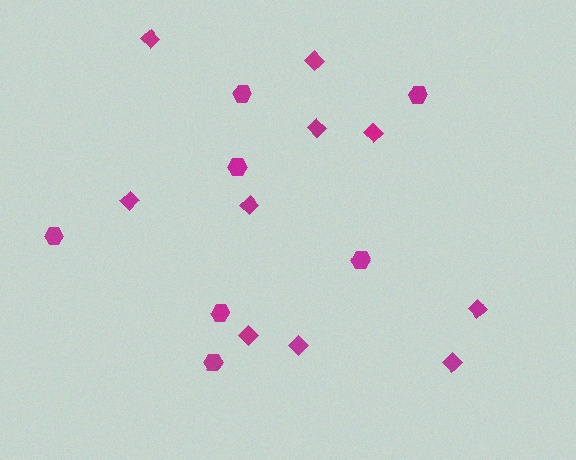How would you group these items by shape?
There are 2 groups: one group of diamonds (10) and one group of hexagons (7).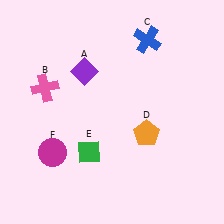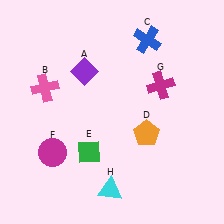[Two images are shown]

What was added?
A magenta cross (G), a cyan triangle (H) were added in Image 2.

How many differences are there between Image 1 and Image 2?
There are 2 differences between the two images.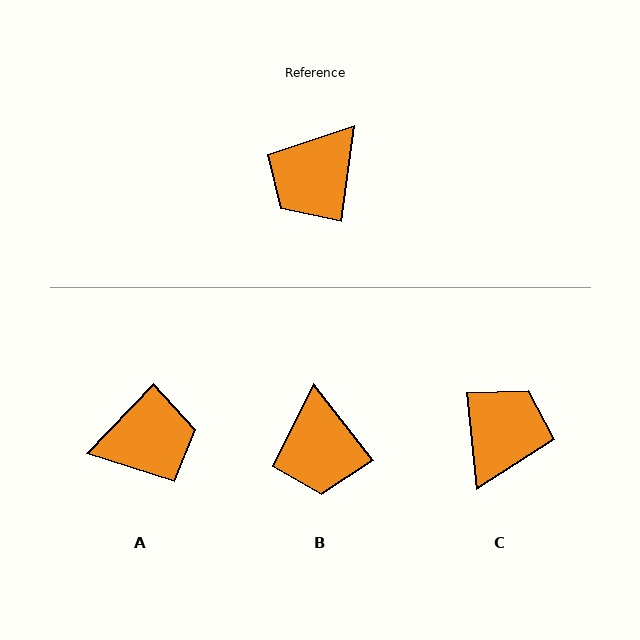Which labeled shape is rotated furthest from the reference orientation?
C, about 166 degrees away.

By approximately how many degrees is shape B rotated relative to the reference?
Approximately 46 degrees counter-clockwise.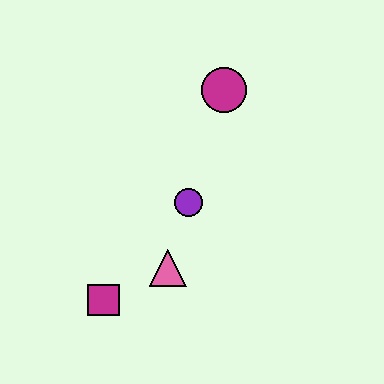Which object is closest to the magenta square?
The pink triangle is closest to the magenta square.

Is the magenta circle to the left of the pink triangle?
No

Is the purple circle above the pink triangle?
Yes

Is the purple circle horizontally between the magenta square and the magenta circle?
Yes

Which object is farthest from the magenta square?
The magenta circle is farthest from the magenta square.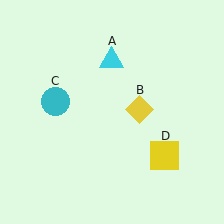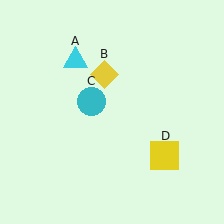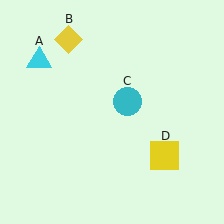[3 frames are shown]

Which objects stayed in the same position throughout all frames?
Yellow square (object D) remained stationary.